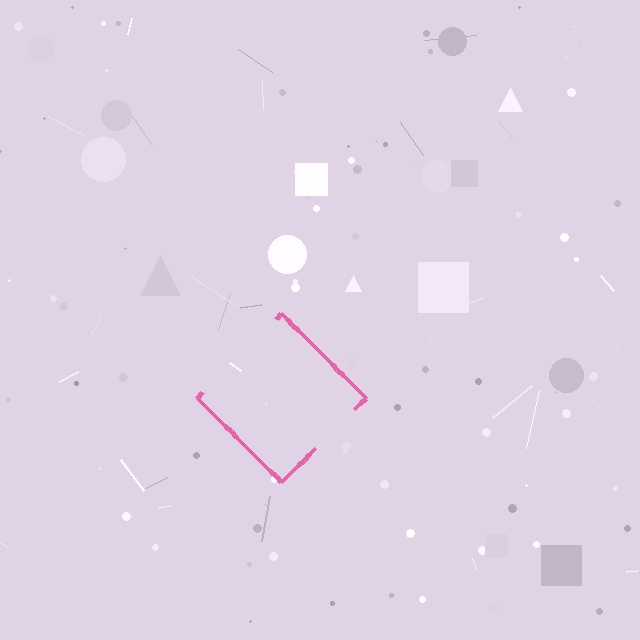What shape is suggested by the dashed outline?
The dashed outline suggests a diamond.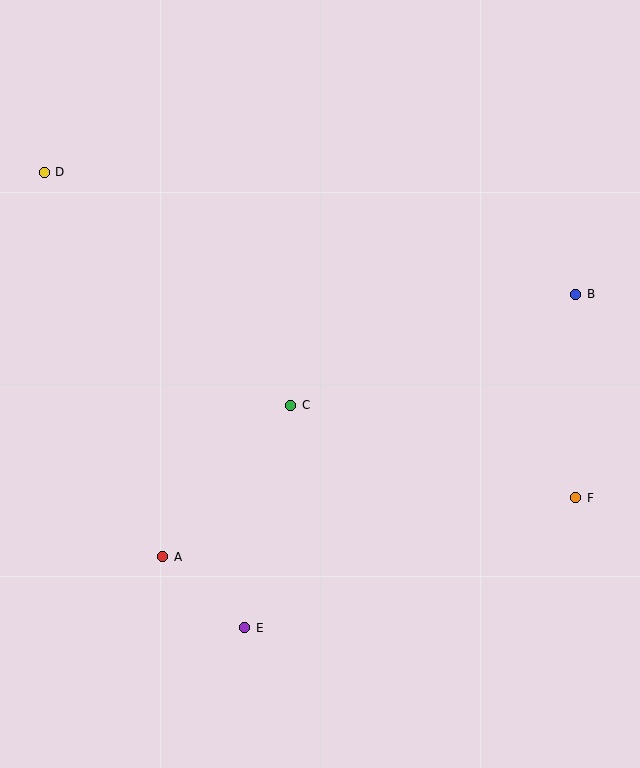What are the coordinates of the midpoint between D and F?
The midpoint between D and F is at (310, 335).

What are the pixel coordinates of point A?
Point A is at (163, 557).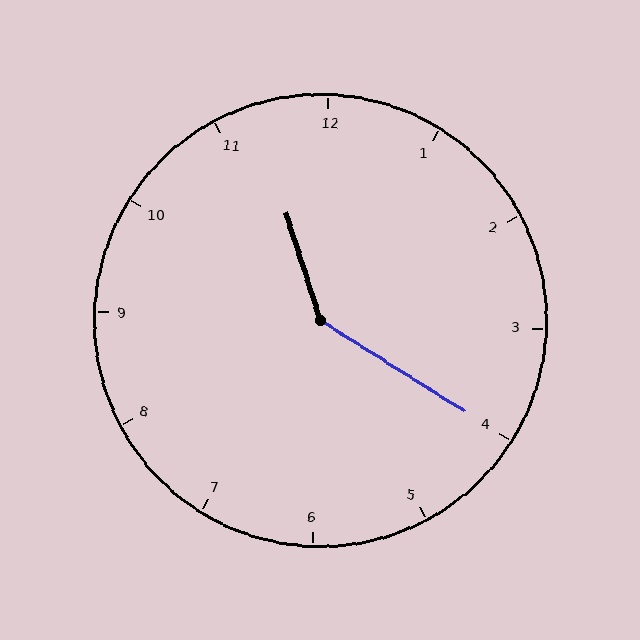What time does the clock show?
11:20.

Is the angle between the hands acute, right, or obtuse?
It is obtuse.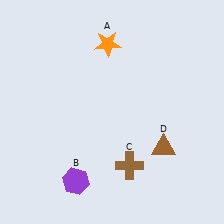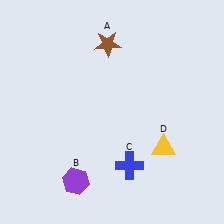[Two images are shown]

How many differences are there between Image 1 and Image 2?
There are 3 differences between the two images.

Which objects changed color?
A changed from orange to brown. C changed from brown to blue. D changed from brown to yellow.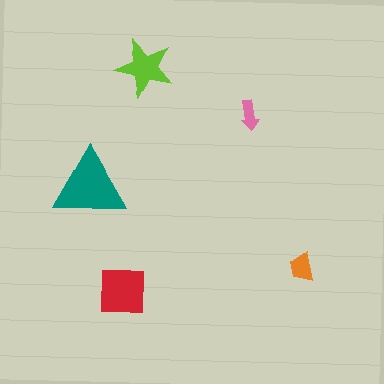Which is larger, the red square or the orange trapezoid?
The red square.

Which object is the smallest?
The pink arrow.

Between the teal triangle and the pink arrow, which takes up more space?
The teal triangle.